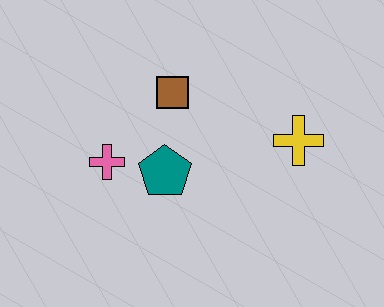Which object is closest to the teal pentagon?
The pink cross is closest to the teal pentagon.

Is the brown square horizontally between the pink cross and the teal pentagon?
No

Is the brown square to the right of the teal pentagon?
Yes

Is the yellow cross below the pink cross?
No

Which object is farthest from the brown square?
The yellow cross is farthest from the brown square.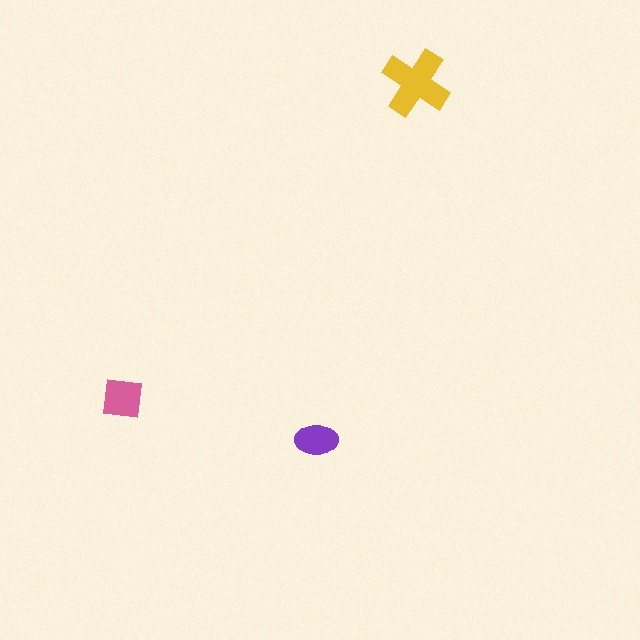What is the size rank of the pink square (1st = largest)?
2nd.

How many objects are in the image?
There are 3 objects in the image.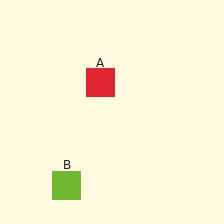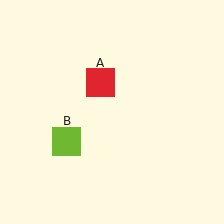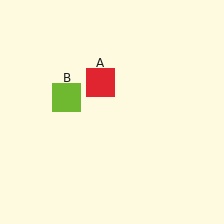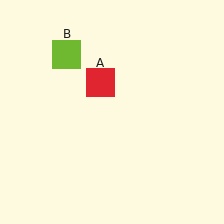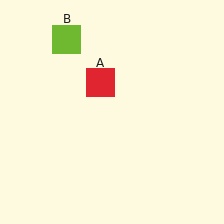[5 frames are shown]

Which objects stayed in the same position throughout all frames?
Red square (object A) remained stationary.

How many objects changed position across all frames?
1 object changed position: lime square (object B).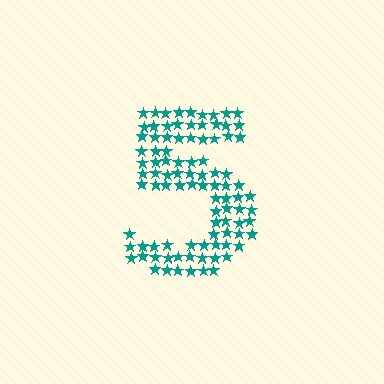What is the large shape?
The large shape is the digit 5.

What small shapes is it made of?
It is made of small stars.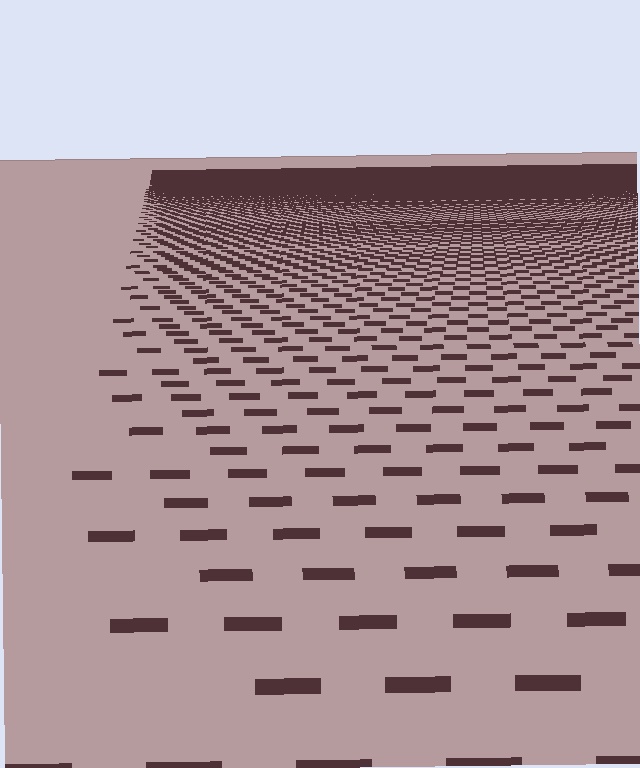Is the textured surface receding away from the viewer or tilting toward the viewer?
The surface is receding away from the viewer. Texture elements get smaller and denser toward the top.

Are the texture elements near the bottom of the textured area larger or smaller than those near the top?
Larger. Near the bottom, elements are closer to the viewer and appear at a bigger on-screen size.